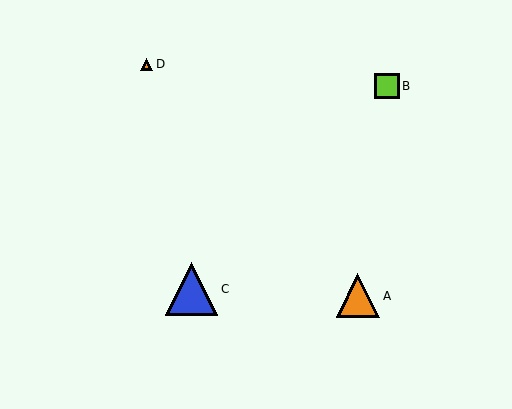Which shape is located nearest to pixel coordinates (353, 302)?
The orange triangle (labeled A) at (358, 296) is nearest to that location.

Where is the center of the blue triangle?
The center of the blue triangle is at (192, 289).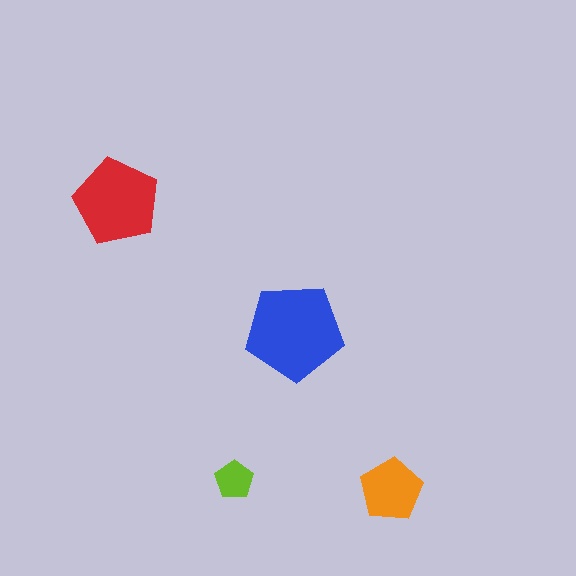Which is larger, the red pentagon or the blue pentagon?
The blue one.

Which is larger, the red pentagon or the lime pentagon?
The red one.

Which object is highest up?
The red pentagon is topmost.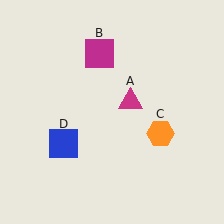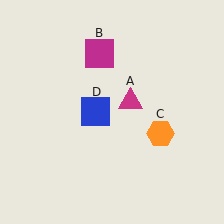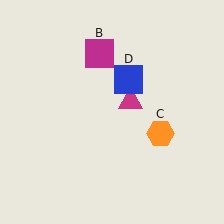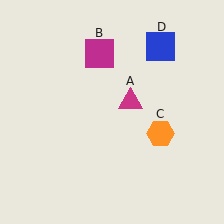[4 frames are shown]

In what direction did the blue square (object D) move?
The blue square (object D) moved up and to the right.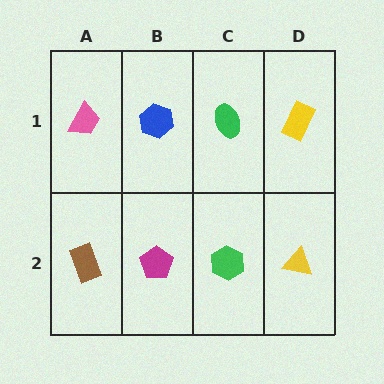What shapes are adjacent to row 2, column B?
A blue hexagon (row 1, column B), a brown rectangle (row 2, column A), a green hexagon (row 2, column C).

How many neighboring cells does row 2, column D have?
2.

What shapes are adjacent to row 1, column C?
A green hexagon (row 2, column C), a blue hexagon (row 1, column B), a yellow rectangle (row 1, column D).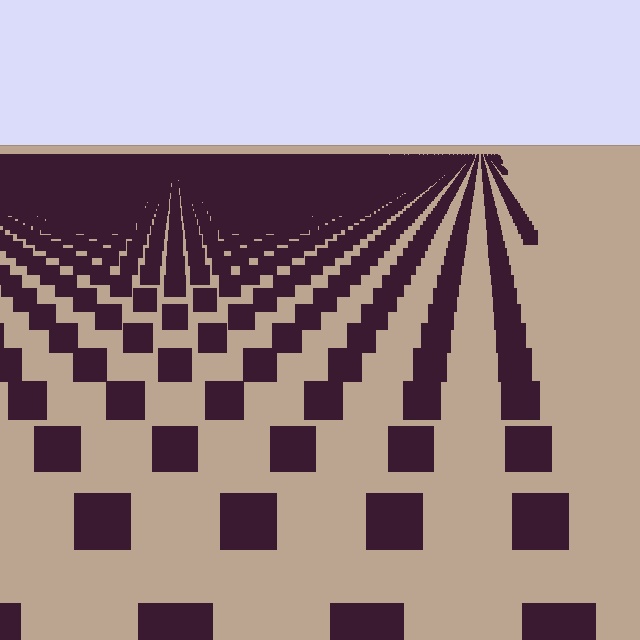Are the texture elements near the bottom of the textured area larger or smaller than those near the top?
Larger. Near the bottom, elements are closer to the viewer and appear at a bigger on-screen size.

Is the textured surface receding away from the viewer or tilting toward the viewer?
The surface is receding away from the viewer. Texture elements get smaller and denser toward the top.